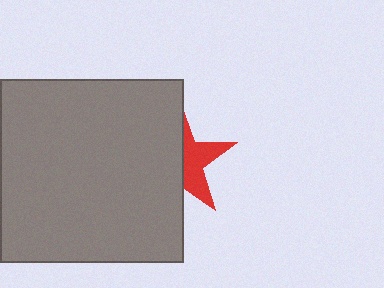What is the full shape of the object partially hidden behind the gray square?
The partially hidden object is a red star.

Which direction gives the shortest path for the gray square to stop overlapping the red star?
Moving left gives the shortest separation.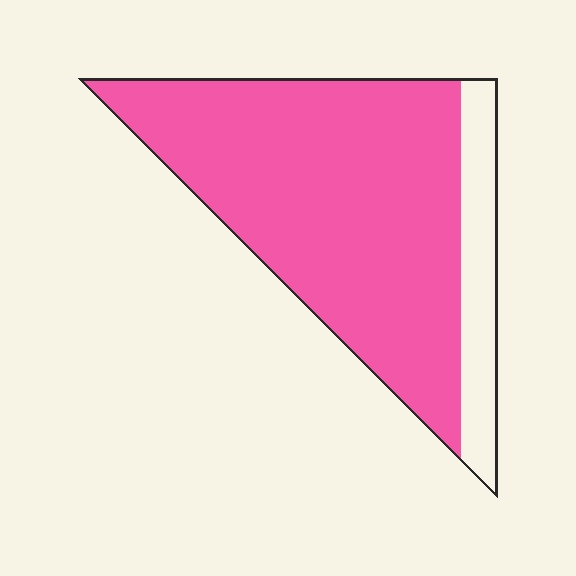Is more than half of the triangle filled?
Yes.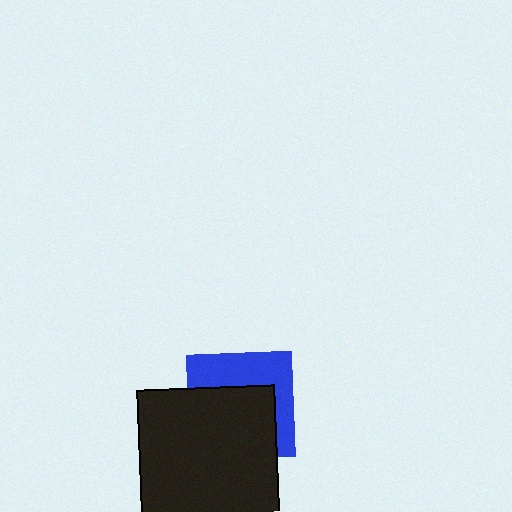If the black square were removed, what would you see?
You would see the complete blue square.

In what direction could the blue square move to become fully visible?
The blue square could move toward the upper-right. That would shift it out from behind the black square entirely.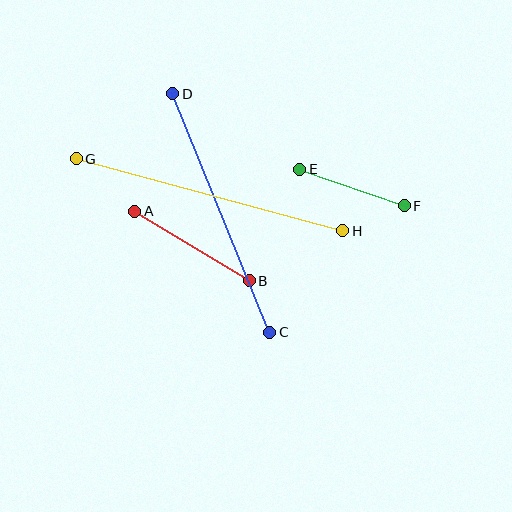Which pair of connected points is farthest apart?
Points G and H are farthest apart.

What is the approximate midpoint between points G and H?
The midpoint is at approximately (210, 195) pixels.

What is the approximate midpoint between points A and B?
The midpoint is at approximately (192, 246) pixels.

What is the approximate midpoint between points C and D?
The midpoint is at approximately (221, 213) pixels.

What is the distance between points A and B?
The distance is approximately 134 pixels.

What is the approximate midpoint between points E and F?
The midpoint is at approximately (352, 188) pixels.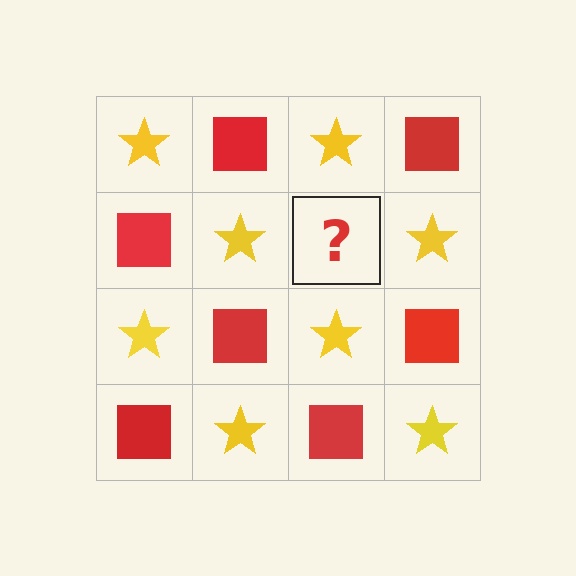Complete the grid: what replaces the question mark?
The question mark should be replaced with a red square.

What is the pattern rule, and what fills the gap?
The rule is that it alternates yellow star and red square in a checkerboard pattern. The gap should be filled with a red square.